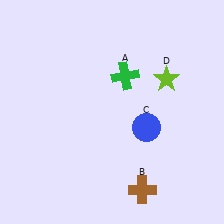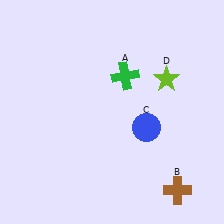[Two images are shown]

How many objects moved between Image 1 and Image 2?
1 object moved between the two images.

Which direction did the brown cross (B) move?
The brown cross (B) moved right.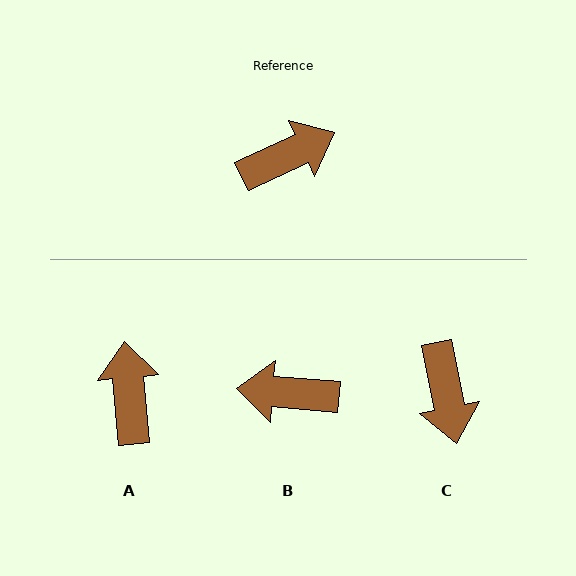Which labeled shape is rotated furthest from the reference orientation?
B, about 150 degrees away.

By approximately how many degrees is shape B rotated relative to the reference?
Approximately 150 degrees counter-clockwise.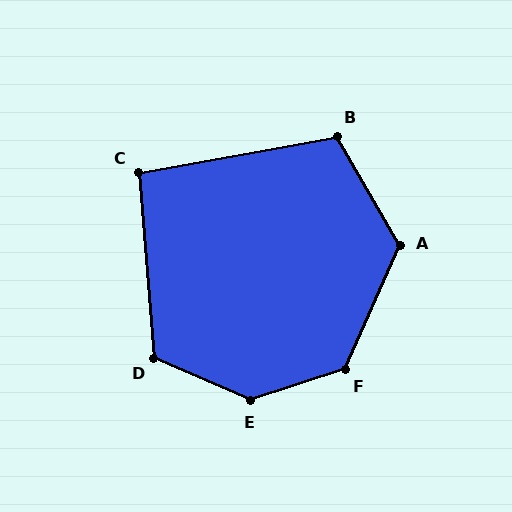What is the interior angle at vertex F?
Approximately 132 degrees (obtuse).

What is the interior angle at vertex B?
Approximately 110 degrees (obtuse).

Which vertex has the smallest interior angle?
C, at approximately 96 degrees.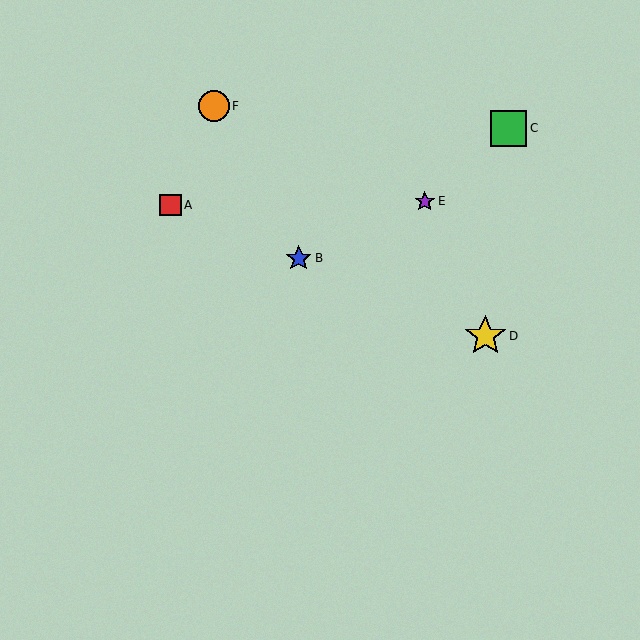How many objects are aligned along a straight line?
3 objects (A, B, D) are aligned along a straight line.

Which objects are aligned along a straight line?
Objects A, B, D are aligned along a straight line.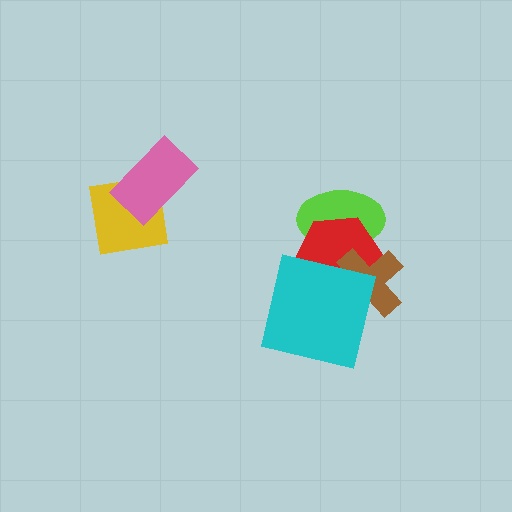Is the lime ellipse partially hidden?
Yes, it is partially covered by another shape.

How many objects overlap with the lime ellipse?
2 objects overlap with the lime ellipse.